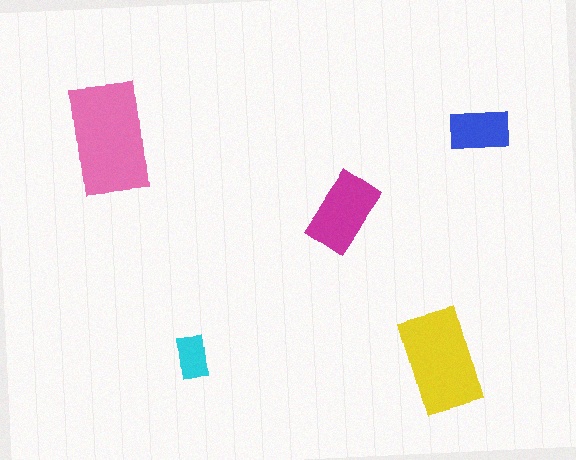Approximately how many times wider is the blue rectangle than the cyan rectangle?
About 1.5 times wider.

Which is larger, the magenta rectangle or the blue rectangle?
The magenta one.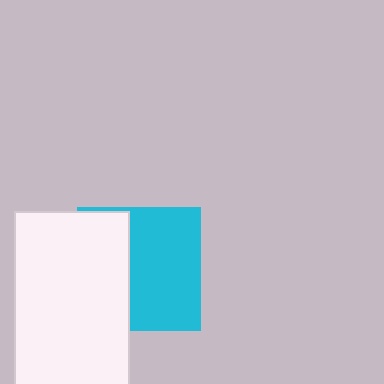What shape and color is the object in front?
The object in front is a white rectangle.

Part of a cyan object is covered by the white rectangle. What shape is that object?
It is a square.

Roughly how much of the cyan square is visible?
About half of it is visible (roughly 59%).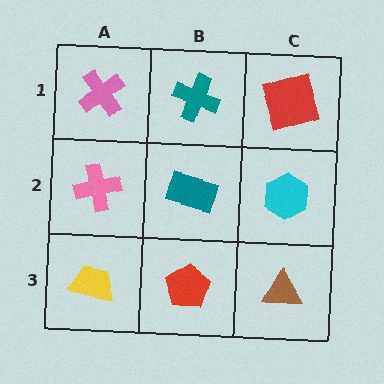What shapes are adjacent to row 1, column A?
A pink cross (row 2, column A), a teal cross (row 1, column B).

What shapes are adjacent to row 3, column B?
A teal rectangle (row 2, column B), a yellow trapezoid (row 3, column A), a brown triangle (row 3, column C).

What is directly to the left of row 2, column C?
A teal rectangle.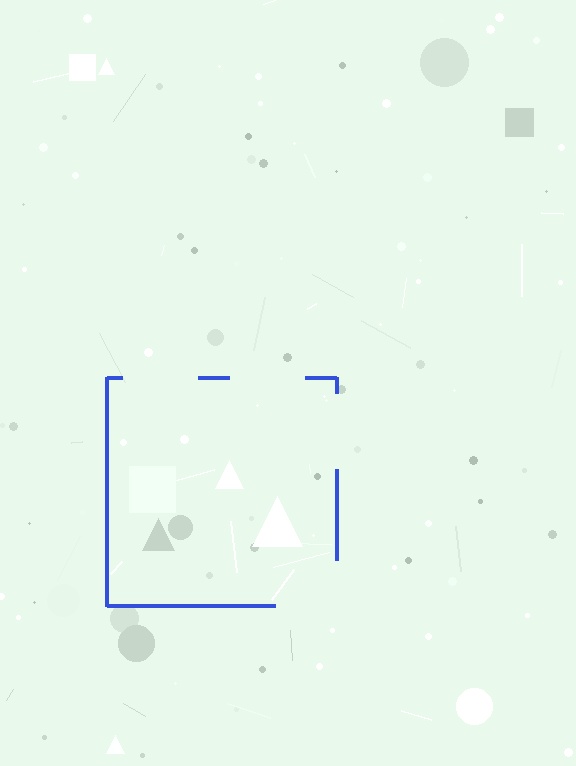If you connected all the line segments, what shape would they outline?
They would outline a square.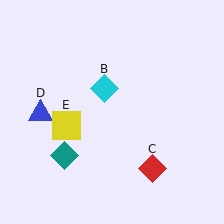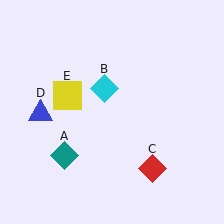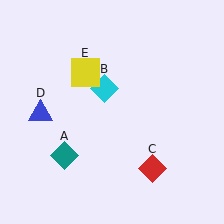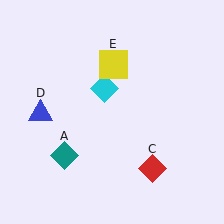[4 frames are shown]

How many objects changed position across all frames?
1 object changed position: yellow square (object E).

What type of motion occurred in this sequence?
The yellow square (object E) rotated clockwise around the center of the scene.